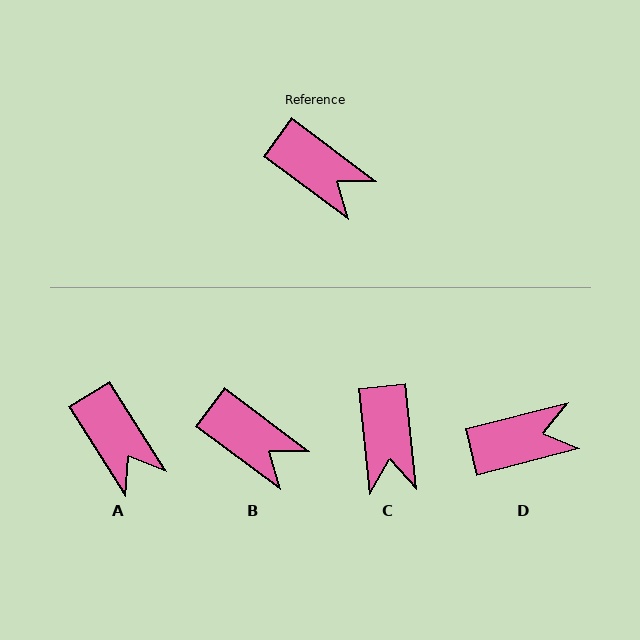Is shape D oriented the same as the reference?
No, it is off by about 51 degrees.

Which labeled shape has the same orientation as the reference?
B.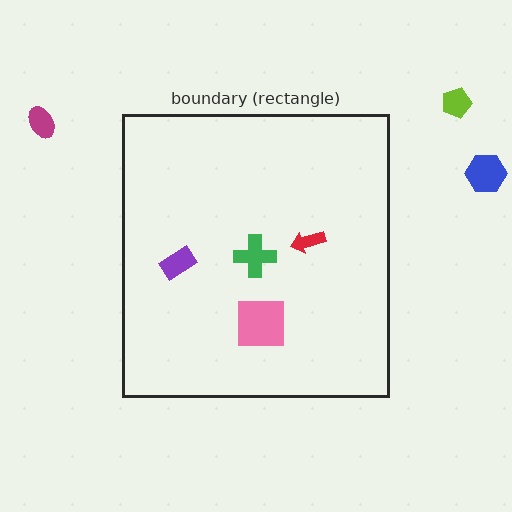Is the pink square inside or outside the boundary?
Inside.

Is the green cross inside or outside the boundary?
Inside.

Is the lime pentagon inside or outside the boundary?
Outside.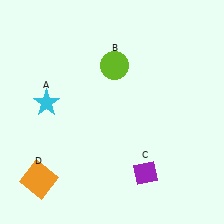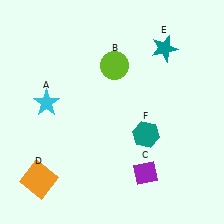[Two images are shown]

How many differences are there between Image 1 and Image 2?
There are 2 differences between the two images.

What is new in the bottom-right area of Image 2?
A teal hexagon (F) was added in the bottom-right area of Image 2.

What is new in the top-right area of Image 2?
A teal star (E) was added in the top-right area of Image 2.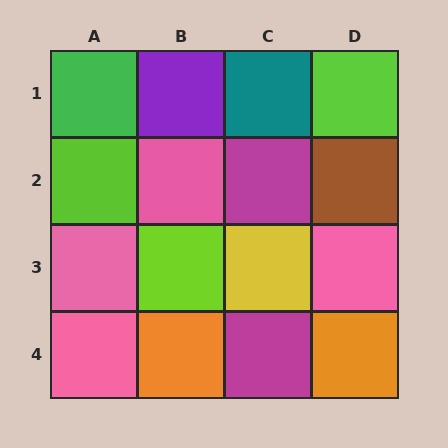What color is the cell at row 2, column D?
Brown.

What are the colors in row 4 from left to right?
Pink, orange, magenta, orange.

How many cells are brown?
1 cell is brown.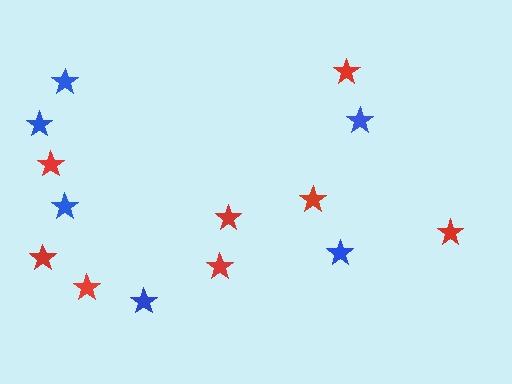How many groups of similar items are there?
There are 2 groups: one group of red stars (8) and one group of blue stars (6).